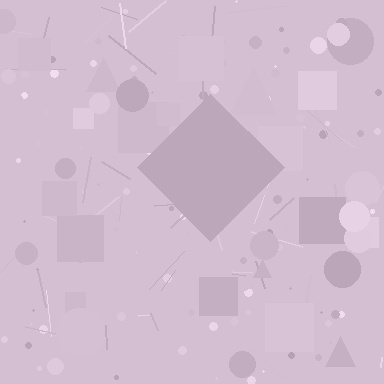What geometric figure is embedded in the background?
A diamond is embedded in the background.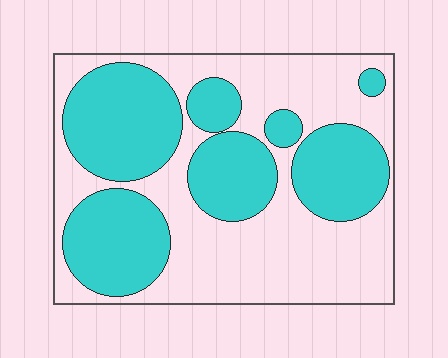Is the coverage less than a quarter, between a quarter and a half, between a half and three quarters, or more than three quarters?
Between a quarter and a half.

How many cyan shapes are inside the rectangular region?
7.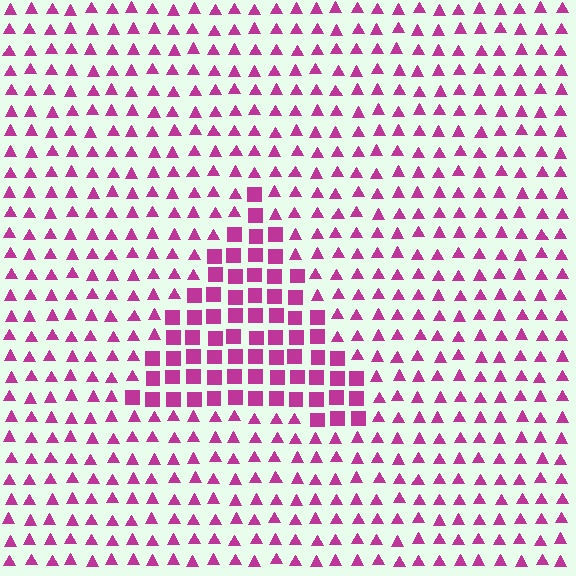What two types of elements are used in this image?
The image uses squares inside the triangle region and triangles outside it.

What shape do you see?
I see a triangle.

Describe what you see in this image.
The image is filled with small magenta elements arranged in a uniform grid. A triangle-shaped region contains squares, while the surrounding area contains triangles. The boundary is defined purely by the change in element shape.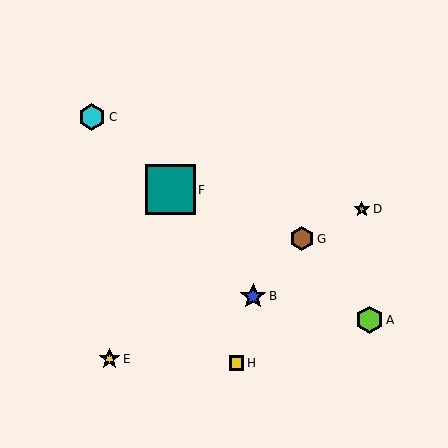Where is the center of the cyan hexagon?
The center of the cyan hexagon is at (92, 117).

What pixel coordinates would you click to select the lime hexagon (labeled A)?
Click at (369, 320) to select the lime hexagon A.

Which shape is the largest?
The teal square (labeled F) is the largest.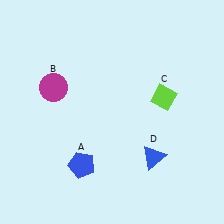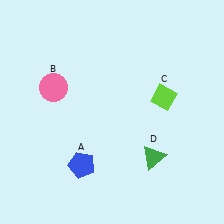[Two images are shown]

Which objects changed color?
B changed from magenta to pink. D changed from blue to green.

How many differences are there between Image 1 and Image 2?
There are 2 differences between the two images.